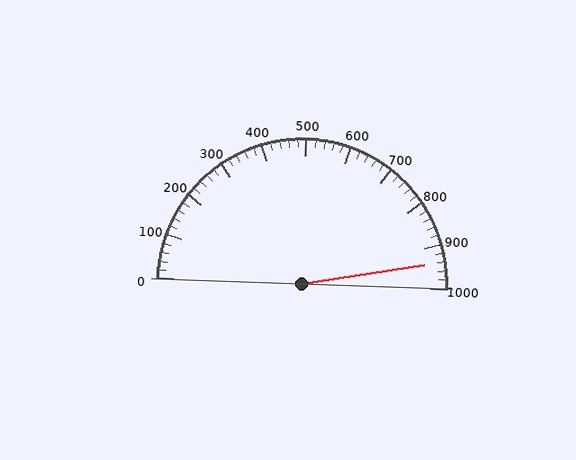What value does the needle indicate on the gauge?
The needle indicates approximately 940.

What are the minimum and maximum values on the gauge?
The gauge ranges from 0 to 1000.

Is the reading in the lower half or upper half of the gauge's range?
The reading is in the upper half of the range (0 to 1000).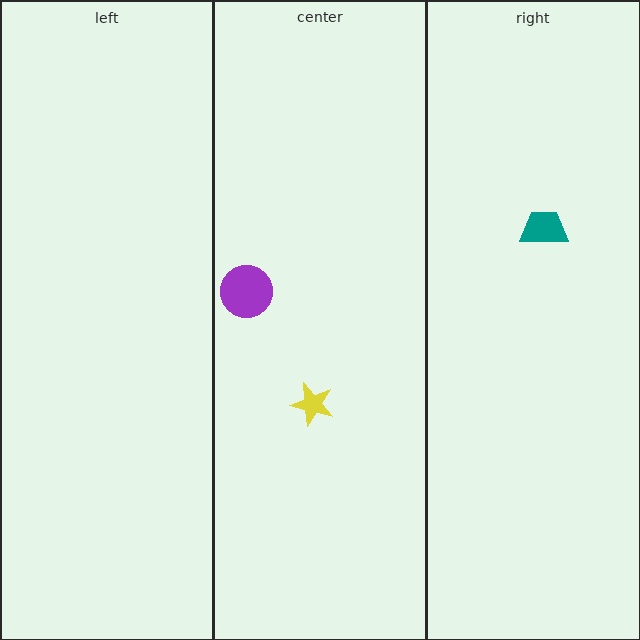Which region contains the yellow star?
The center region.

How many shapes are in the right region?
1.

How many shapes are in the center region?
2.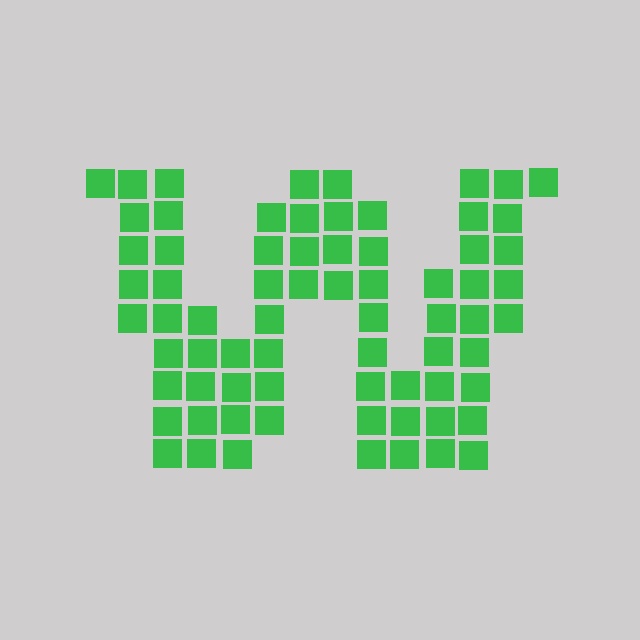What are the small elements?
The small elements are squares.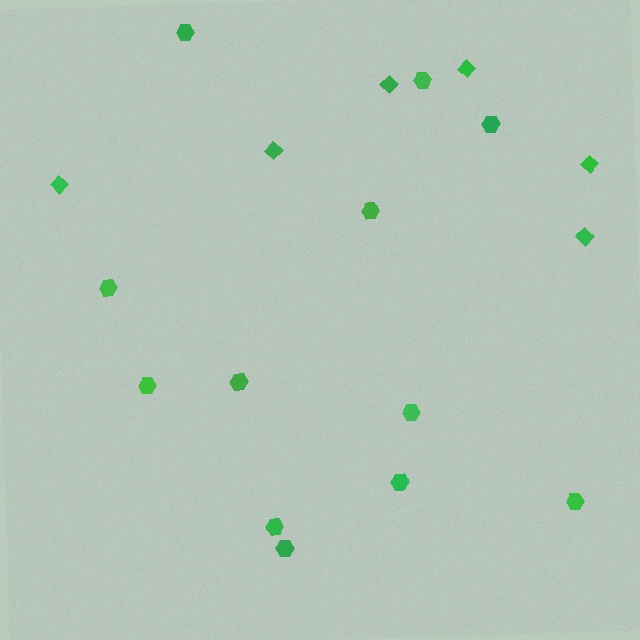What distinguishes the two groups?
There are 2 groups: one group of hexagons (12) and one group of diamonds (6).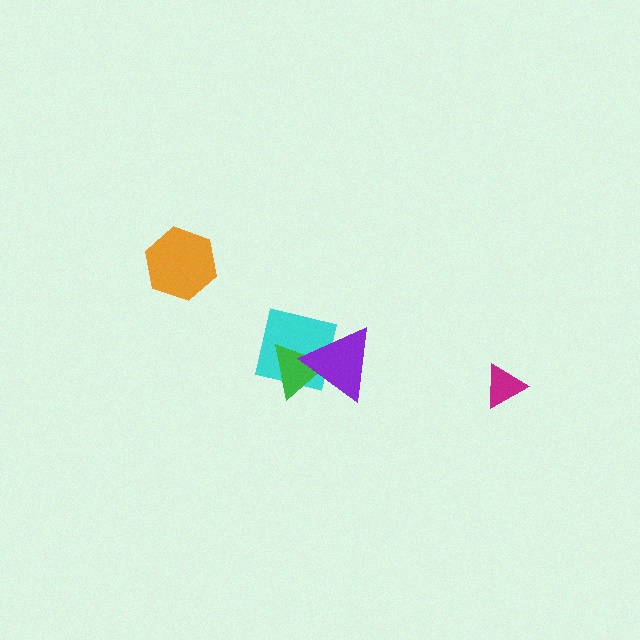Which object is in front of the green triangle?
The purple triangle is in front of the green triangle.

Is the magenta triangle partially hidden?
No, no other shape covers it.